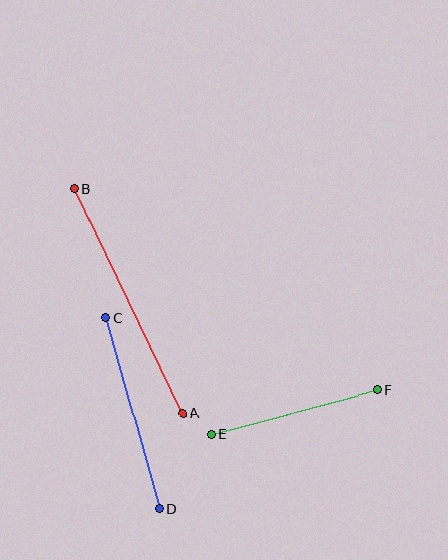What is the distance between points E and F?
The distance is approximately 173 pixels.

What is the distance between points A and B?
The distance is approximately 250 pixels.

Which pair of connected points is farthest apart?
Points A and B are farthest apart.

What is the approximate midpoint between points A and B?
The midpoint is at approximately (128, 301) pixels.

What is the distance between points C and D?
The distance is approximately 198 pixels.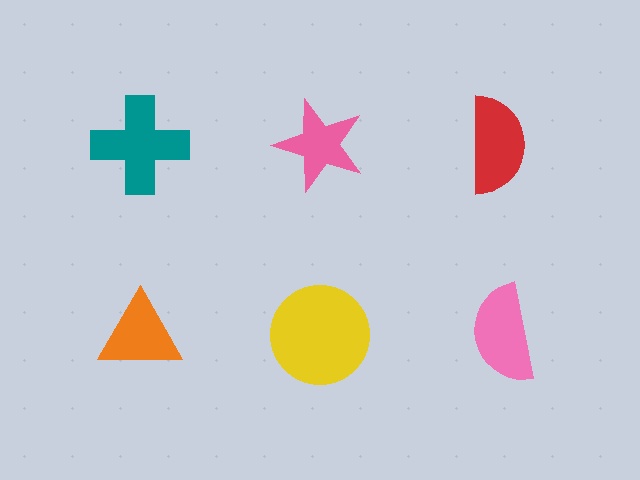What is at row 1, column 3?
A red semicircle.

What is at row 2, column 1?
An orange triangle.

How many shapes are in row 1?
3 shapes.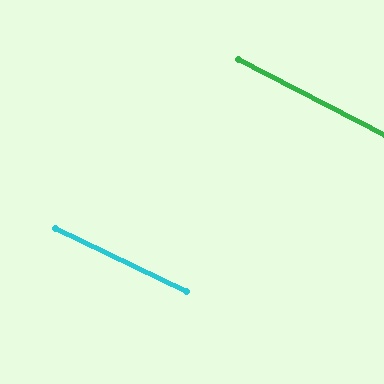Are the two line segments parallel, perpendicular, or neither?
Parallel — their directions differ by only 1.3°.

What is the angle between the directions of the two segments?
Approximately 1 degree.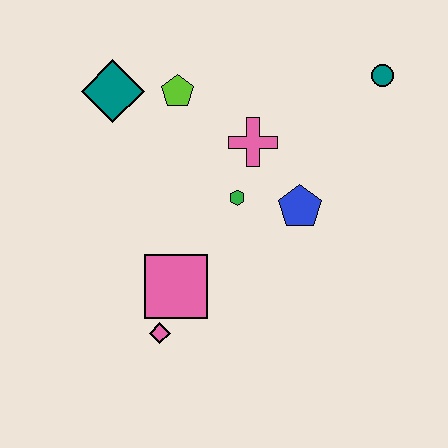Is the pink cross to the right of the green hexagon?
Yes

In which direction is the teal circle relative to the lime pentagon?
The teal circle is to the right of the lime pentagon.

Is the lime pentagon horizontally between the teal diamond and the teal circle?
Yes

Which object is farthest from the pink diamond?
The teal circle is farthest from the pink diamond.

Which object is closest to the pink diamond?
The pink square is closest to the pink diamond.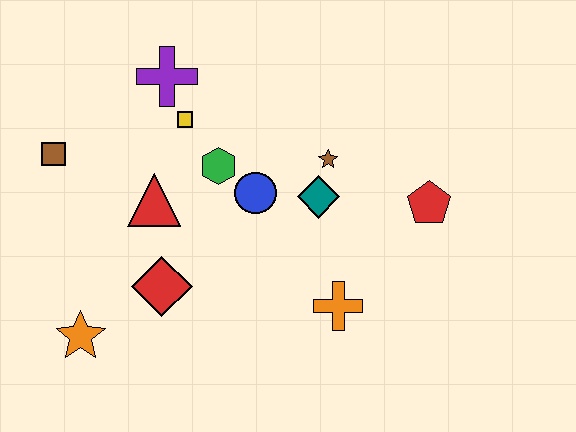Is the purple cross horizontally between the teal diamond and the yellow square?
No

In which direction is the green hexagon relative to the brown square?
The green hexagon is to the right of the brown square.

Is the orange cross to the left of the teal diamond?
No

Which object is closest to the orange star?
The red diamond is closest to the orange star.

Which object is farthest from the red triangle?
The red pentagon is farthest from the red triangle.